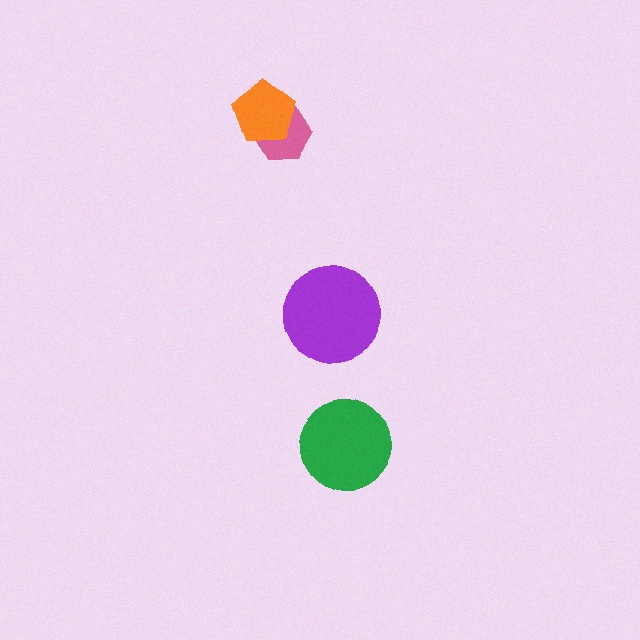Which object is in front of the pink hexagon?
The orange pentagon is in front of the pink hexagon.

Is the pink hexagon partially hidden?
Yes, it is partially covered by another shape.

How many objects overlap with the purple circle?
0 objects overlap with the purple circle.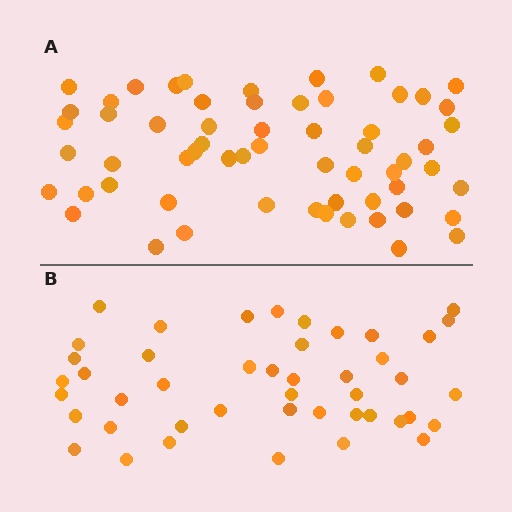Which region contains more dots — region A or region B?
Region A (the top region) has more dots.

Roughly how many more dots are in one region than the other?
Region A has approximately 15 more dots than region B.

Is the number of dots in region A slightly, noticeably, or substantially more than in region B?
Region A has noticeably more, but not dramatically so. The ratio is roughly 1.3 to 1.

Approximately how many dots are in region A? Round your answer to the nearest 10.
About 60 dots.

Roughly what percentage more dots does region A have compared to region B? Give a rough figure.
About 35% more.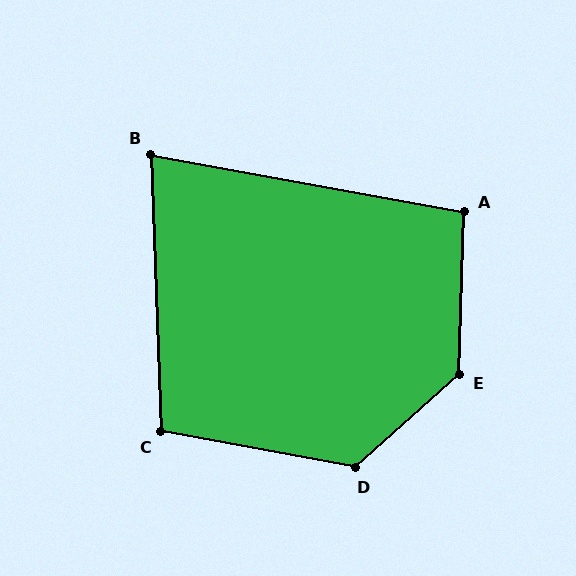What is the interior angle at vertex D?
Approximately 128 degrees (obtuse).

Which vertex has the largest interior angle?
E, at approximately 134 degrees.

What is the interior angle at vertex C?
Approximately 103 degrees (obtuse).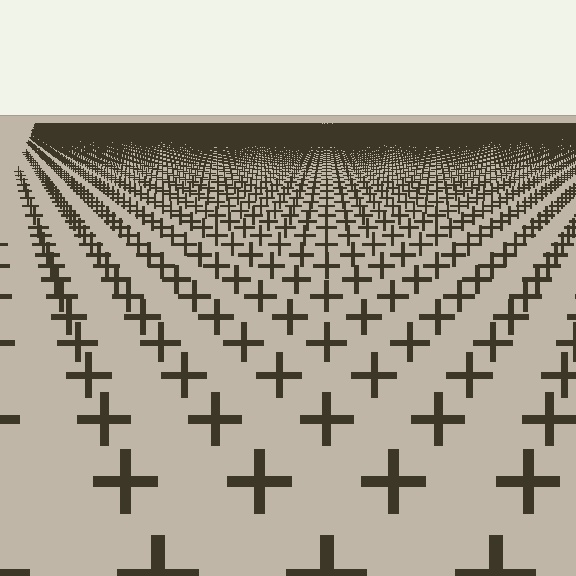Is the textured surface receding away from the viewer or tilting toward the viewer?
The surface is receding away from the viewer. Texture elements get smaller and denser toward the top.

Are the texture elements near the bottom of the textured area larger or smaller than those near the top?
Larger. Near the bottom, elements are closer to the viewer and appear at a bigger on-screen size.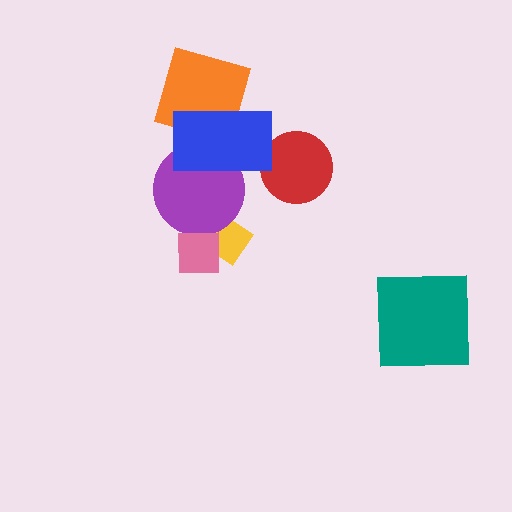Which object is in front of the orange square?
The blue rectangle is in front of the orange square.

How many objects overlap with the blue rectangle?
2 objects overlap with the blue rectangle.